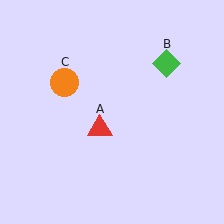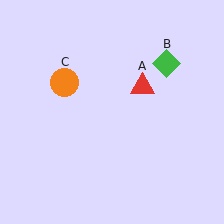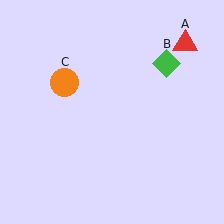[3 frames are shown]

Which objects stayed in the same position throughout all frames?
Green diamond (object B) and orange circle (object C) remained stationary.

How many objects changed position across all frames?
1 object changed position: red triangle (object A).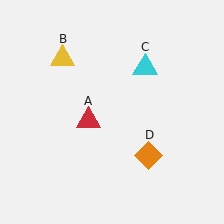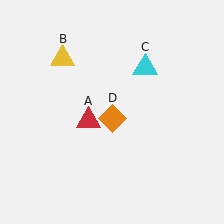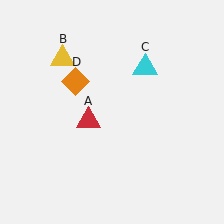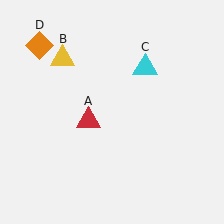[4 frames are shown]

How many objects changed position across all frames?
1 object changed position: orange diamond (object D).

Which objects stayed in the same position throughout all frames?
Red triangle (object A) and yellow triangle (object B) and cyan triangle (object C) remained stationary.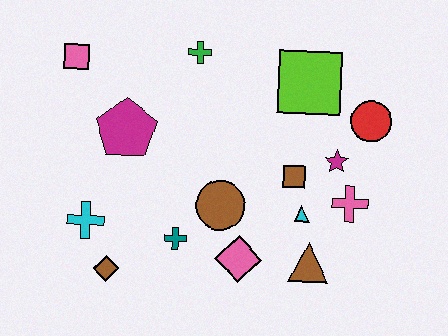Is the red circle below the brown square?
No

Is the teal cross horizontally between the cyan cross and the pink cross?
Yes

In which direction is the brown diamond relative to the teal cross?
The brown diamond is to the left of the teal cross.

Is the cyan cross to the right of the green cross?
No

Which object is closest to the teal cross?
The brown circle is closest to the teal cross.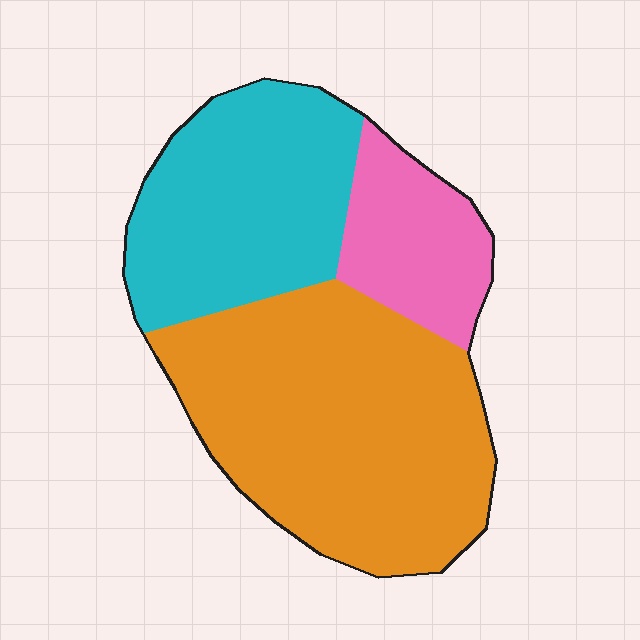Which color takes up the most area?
Orange, at roughly 50%.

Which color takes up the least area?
Pink, at roughly 15%.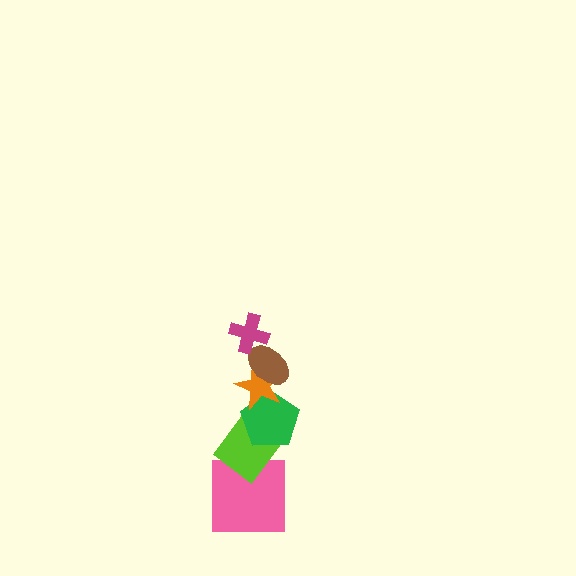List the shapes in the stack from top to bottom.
From top to bottom: the magenta cross, the brown ellipse, the orange star, the green pentagon, the lime diamond, the pink square.